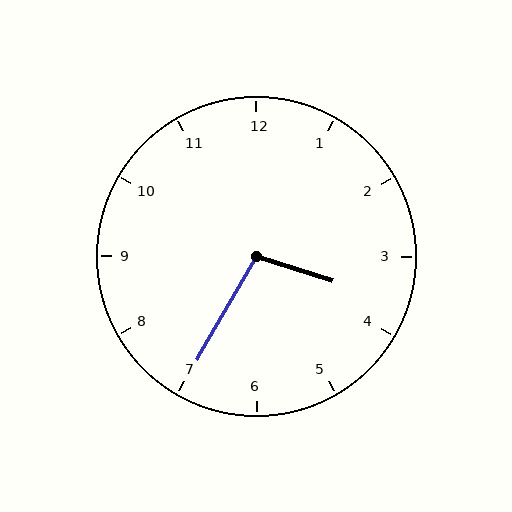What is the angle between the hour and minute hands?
Approximately 102 degrees.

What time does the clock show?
3:35.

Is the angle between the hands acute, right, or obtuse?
It is obtuse.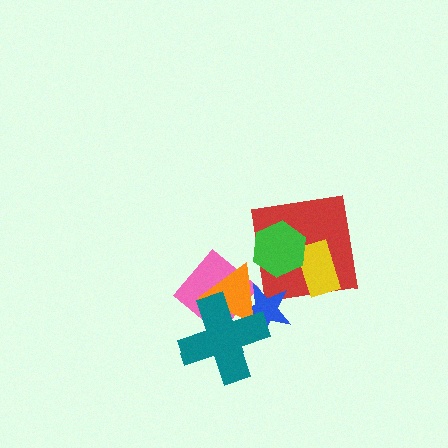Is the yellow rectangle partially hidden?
Yes, it is partially covered by another shape.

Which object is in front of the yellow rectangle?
The green hexagon is in front of the yellow rectangle.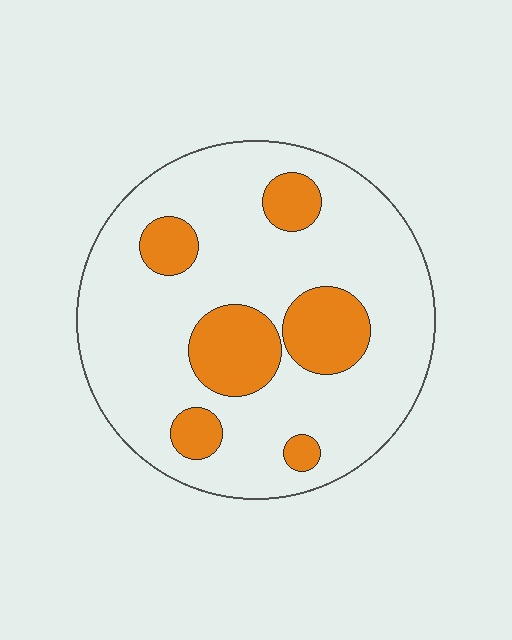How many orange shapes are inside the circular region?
6.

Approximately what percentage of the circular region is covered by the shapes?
Approximately 20%.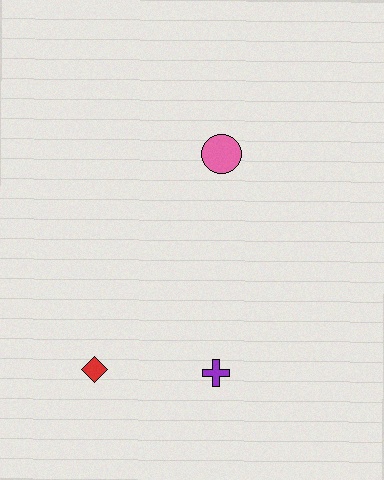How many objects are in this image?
There are 3 objects.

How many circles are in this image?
There is 1 circle.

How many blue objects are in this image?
There are no blue objects.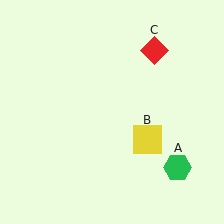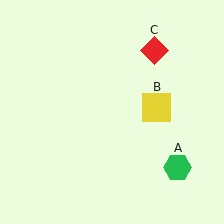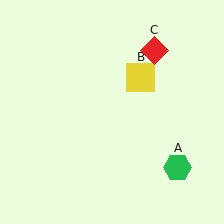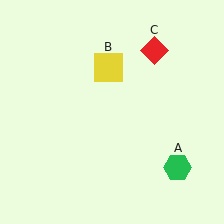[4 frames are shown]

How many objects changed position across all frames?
1 object changed position: yellow square (object B).